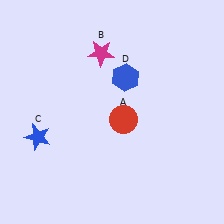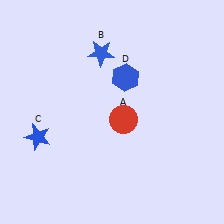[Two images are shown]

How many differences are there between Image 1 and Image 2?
There is 1 difference between the two images.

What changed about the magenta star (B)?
In Image 1, B is magenta. In Image 2, it changed to blue.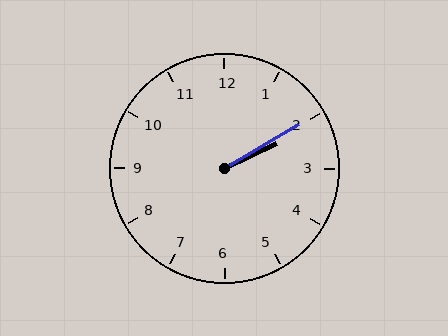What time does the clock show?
2:10.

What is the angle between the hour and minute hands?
Approximately 5 degrees.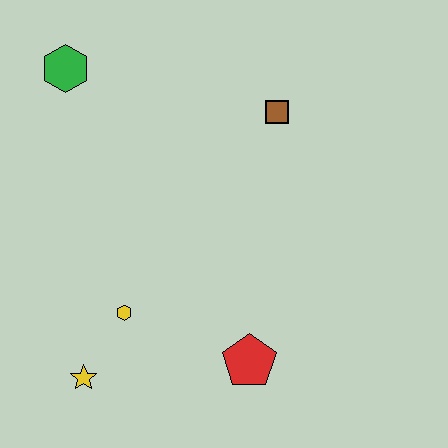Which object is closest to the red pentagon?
The yellow hexagon is closest to the red pentagon.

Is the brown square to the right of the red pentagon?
Yes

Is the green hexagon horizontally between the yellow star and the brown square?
No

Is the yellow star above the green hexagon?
No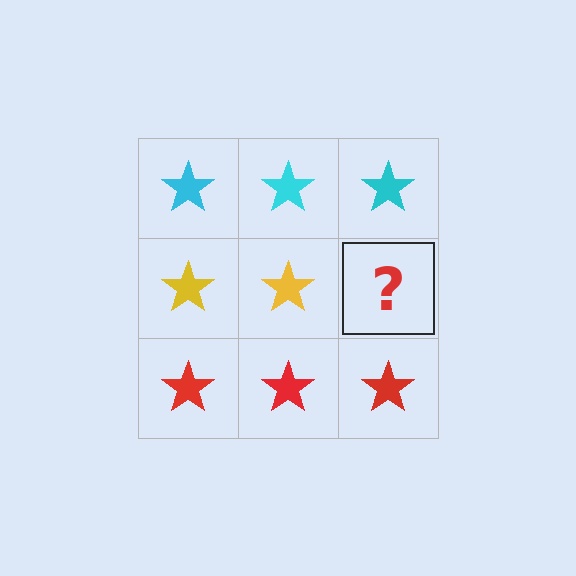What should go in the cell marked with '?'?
The missing cell should contain a yellow star.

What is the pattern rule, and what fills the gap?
The rule is that each row has a consistent color. The gap should be filled with a yellow star.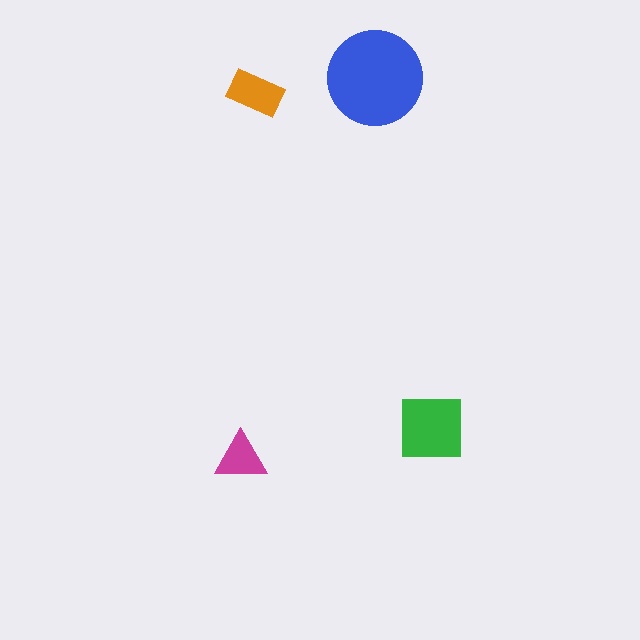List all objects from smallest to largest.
The magenta triangle, the orange rectangle, the green square, the blue circle.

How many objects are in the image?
There are 4 objects in the image.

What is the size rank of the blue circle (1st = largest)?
1st.